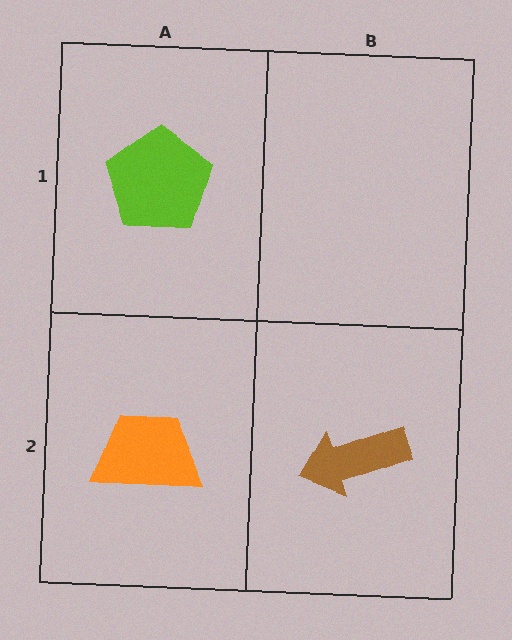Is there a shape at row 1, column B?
No, that cell is empty.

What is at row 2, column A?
An orange trapezoid.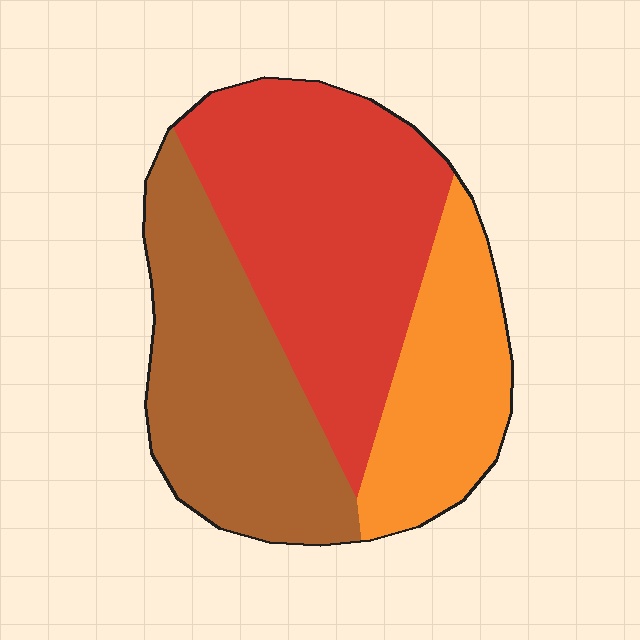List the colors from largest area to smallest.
From largest to smallest: red, brown, orange.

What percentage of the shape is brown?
Brown covers roughly 35% of the shape.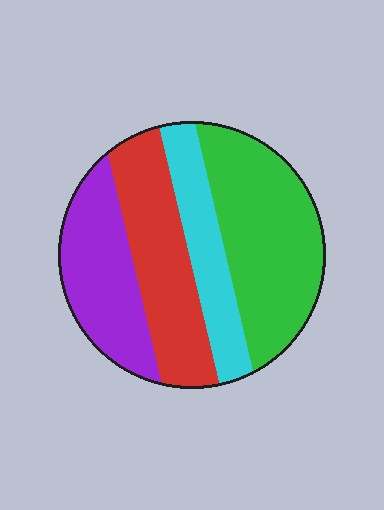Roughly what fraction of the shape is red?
Red takes up between a quarter and a half of the shape.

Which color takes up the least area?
Cyan, at roughly 15%.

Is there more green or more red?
Green.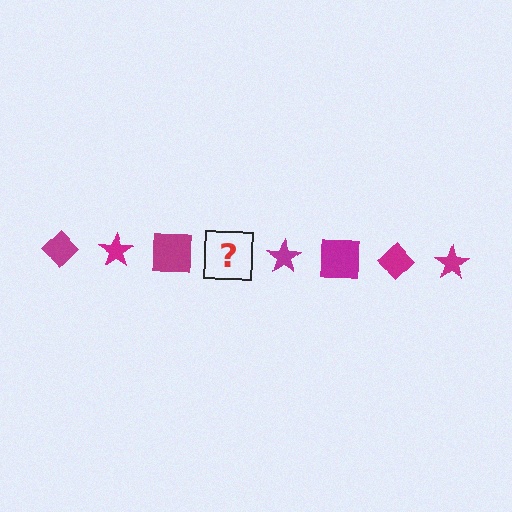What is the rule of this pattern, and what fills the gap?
The rule is that the pattern cycles through diamond, star, square shapes in magenta. The gap should be filled with a magenta diamond.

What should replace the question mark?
The question mark should be replaced with a magenta diamond.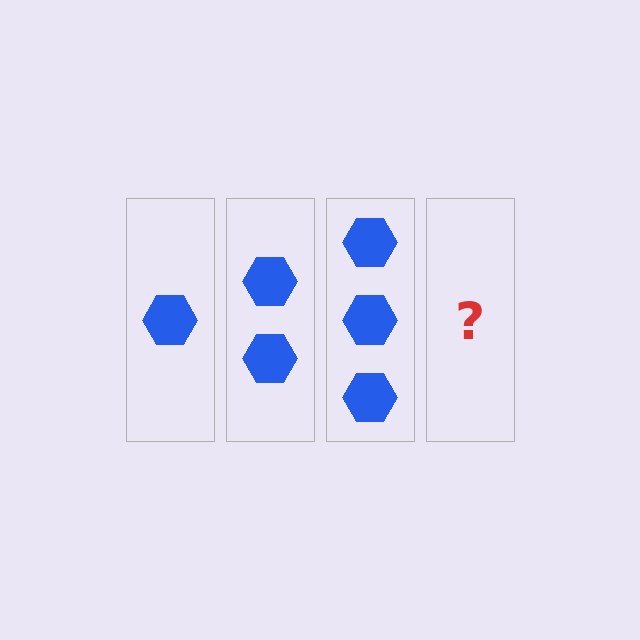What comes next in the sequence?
The next element should be 4 hexagons.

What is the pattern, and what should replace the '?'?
The pattern is that each step adds one more hexagon. The '?' should be 4 hexagons.